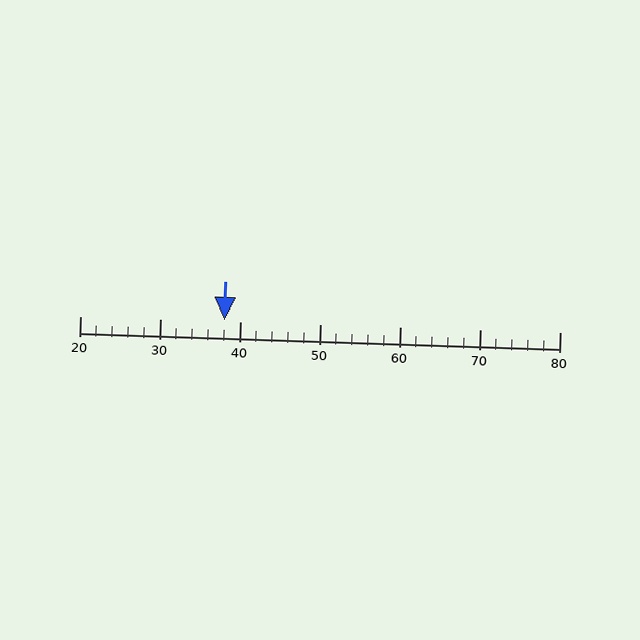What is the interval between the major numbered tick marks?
The major tick marks are spaced 10 units apart.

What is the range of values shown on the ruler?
The ruler shows values from 20 to 80.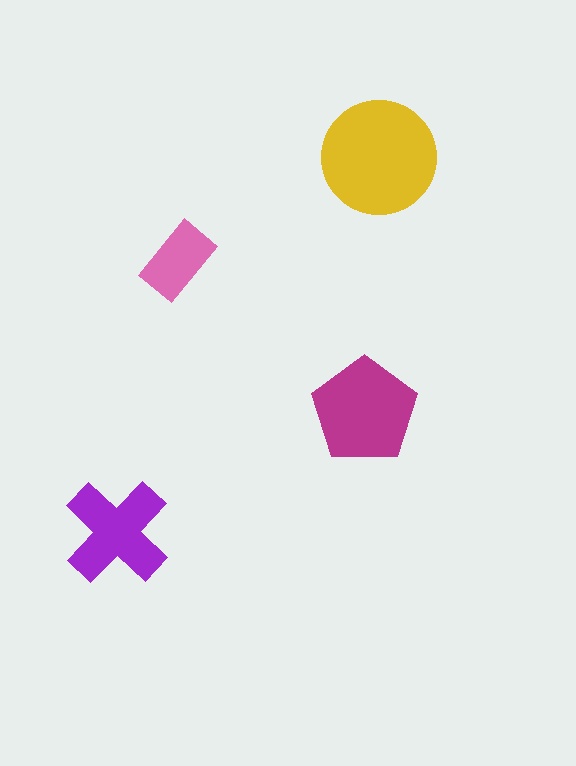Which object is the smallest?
The pink rectangle.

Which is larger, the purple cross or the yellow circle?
The yellow circle.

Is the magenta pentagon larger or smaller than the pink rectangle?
Larger.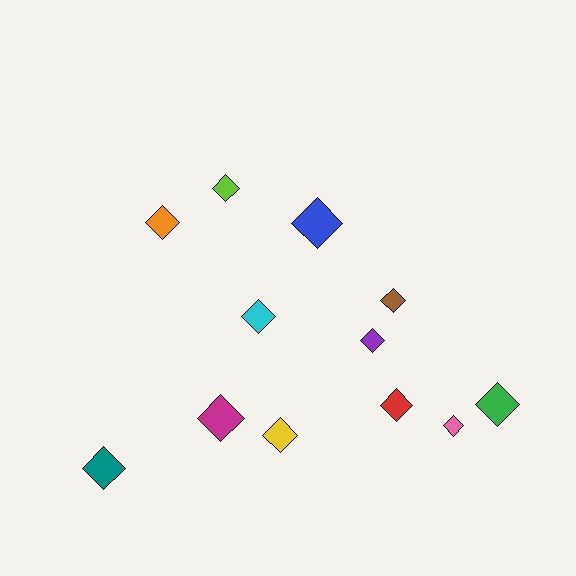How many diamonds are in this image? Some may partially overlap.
There are 12 diamonds.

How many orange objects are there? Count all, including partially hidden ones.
There is 1 orange object.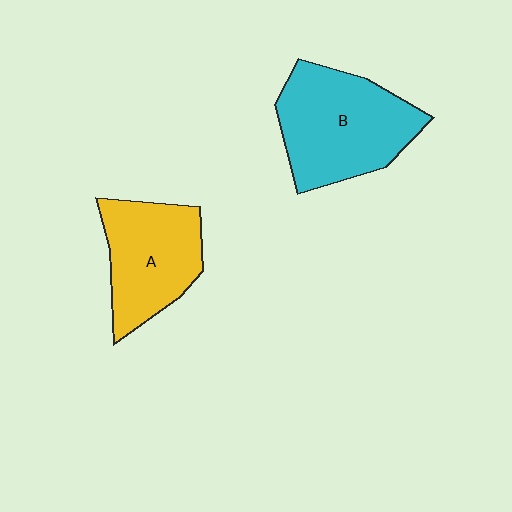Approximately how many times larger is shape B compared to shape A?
Approximately 1.3 times.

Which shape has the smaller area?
Shape A (yellow).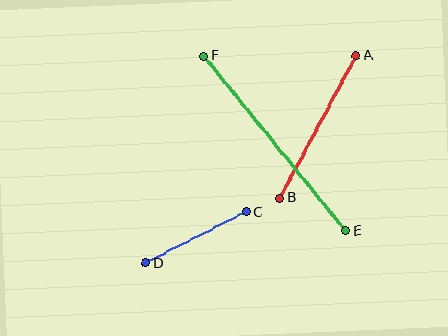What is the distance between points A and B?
The distance is approximately 161 pixels.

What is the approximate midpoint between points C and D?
The midpoint is at approximately (196, 238) pixels.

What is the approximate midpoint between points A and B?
The midpoint is at approximately (318, 127) pixels.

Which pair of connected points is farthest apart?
Points E and F are farthest apart.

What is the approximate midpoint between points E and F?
The midpoint is at approximately (275, 143) pixels.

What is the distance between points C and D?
The distance is approximately 112 pixels.